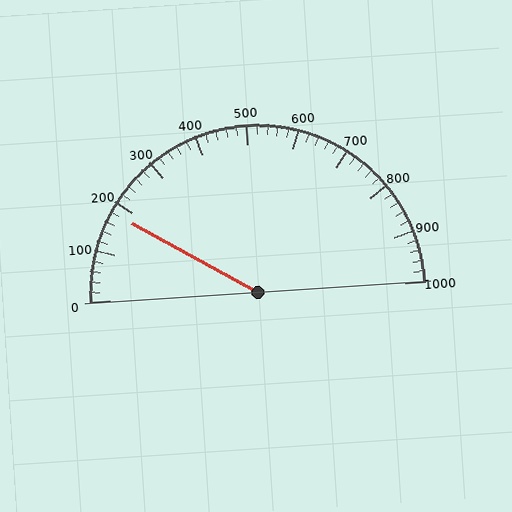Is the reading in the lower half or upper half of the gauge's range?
The reading is in the lower half of the range (0 to 1000).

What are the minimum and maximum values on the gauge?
The gauge ranges from 0 to 1000.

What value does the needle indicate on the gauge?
The needle indicates approximately 180.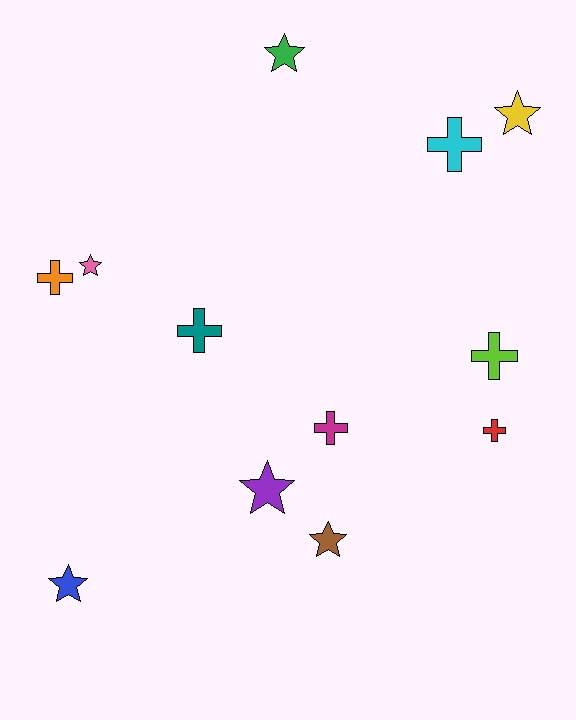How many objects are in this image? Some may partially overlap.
There are 12 objects.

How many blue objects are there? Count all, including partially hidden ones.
There is 1 blue object.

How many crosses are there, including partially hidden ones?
There are 6 crosses.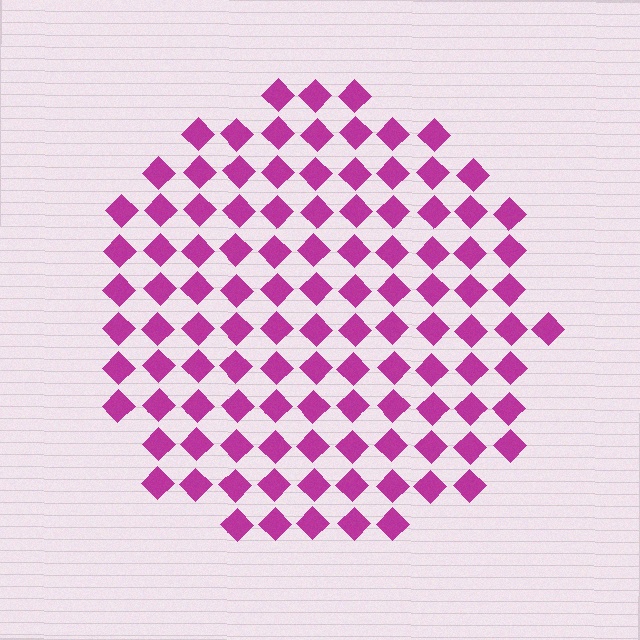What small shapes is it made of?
It is made of small diamonds.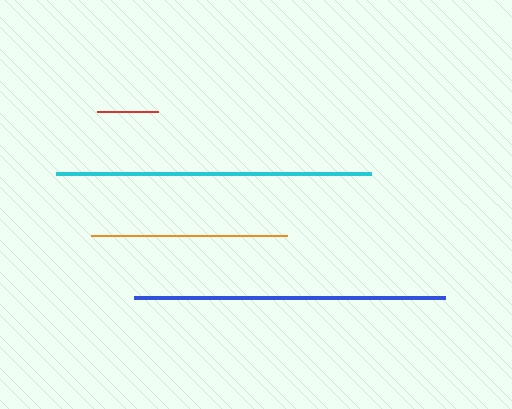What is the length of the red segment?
The red segment is approximately 61 pixels long.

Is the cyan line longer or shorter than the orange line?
The cyan line is longer than the orange line.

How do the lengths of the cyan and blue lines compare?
The cyan and blue lines are approximately the same length.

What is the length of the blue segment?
The blue segment is approximately 311 pixels long.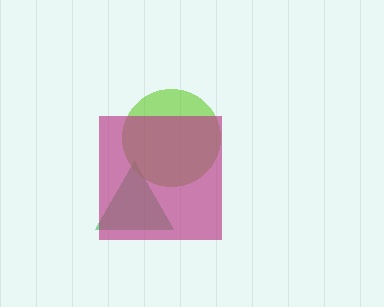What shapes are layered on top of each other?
The layered shapes are: a green triangle, a lime circle, a magenta square.